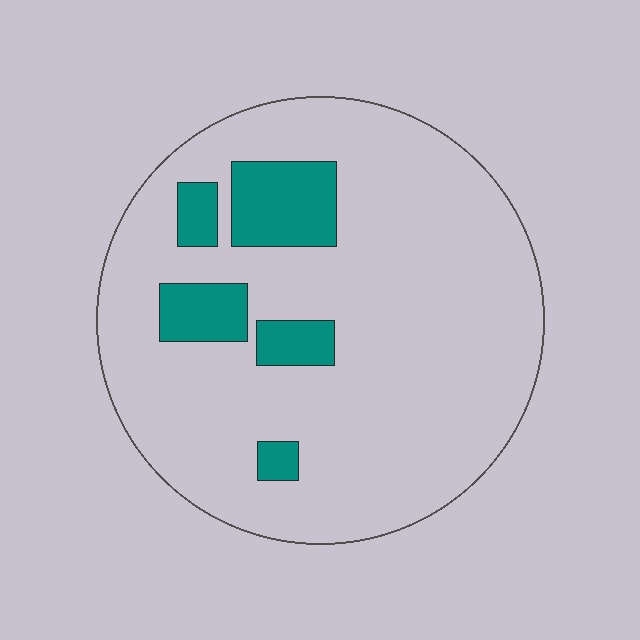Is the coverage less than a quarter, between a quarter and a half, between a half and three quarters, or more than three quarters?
Less than a quarter.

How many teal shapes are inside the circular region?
5.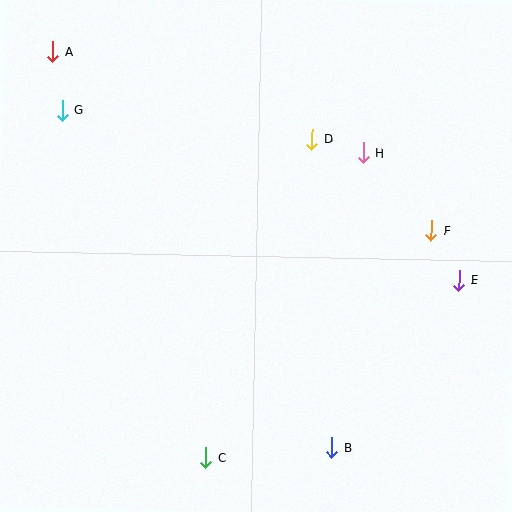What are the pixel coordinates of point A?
Point A is at (53, 52).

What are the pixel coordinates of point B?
Point B is at (332, 448).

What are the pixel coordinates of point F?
Point F is at (431, 230).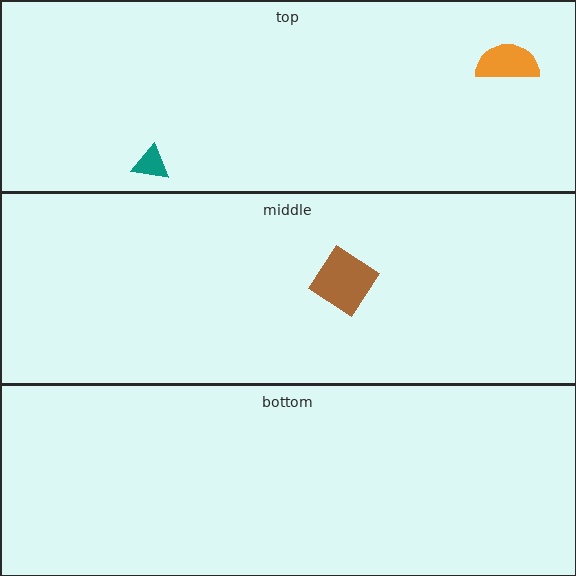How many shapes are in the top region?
2.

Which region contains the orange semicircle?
The top region.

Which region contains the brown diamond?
The middle region.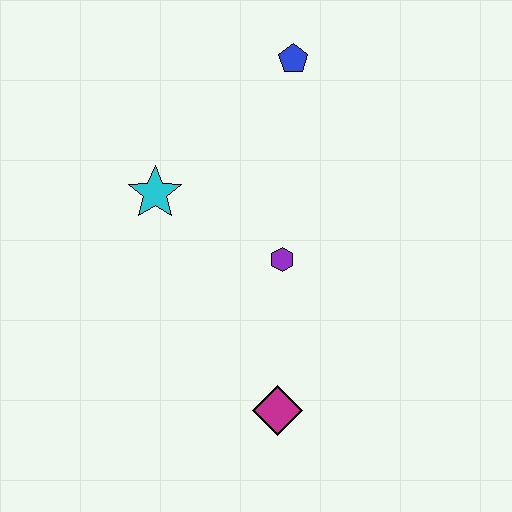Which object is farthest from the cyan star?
The magenta diamond is farthest from the cyan star.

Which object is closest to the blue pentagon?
The cyan star is closest to the blue pentagon.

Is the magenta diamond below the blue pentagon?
Yes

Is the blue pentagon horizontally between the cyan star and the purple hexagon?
No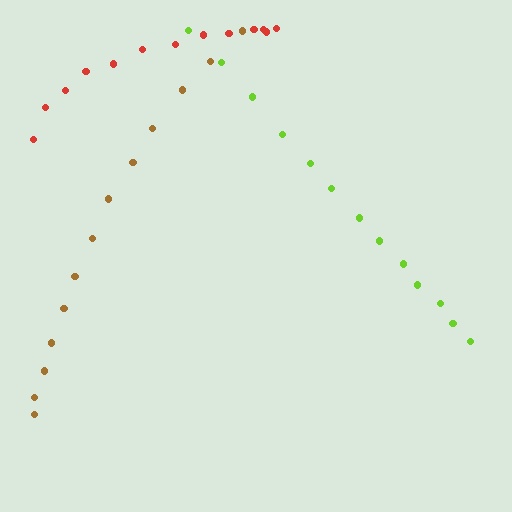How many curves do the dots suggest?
There are 3 distinct paths.